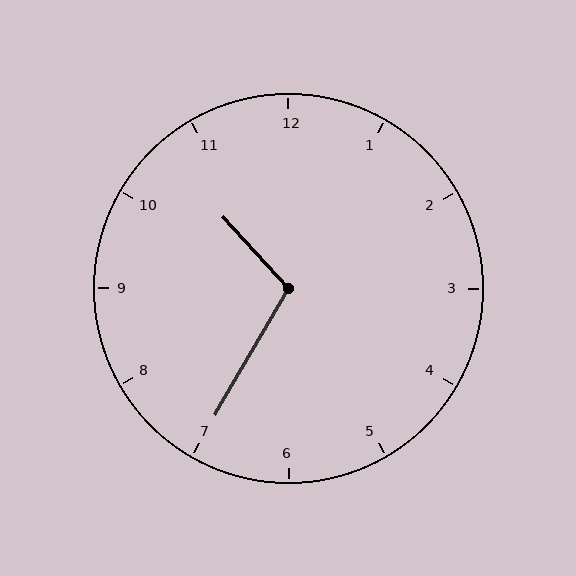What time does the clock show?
10:35.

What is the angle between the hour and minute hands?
Approximately 108 degrees.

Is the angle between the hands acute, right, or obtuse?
It is obtuse.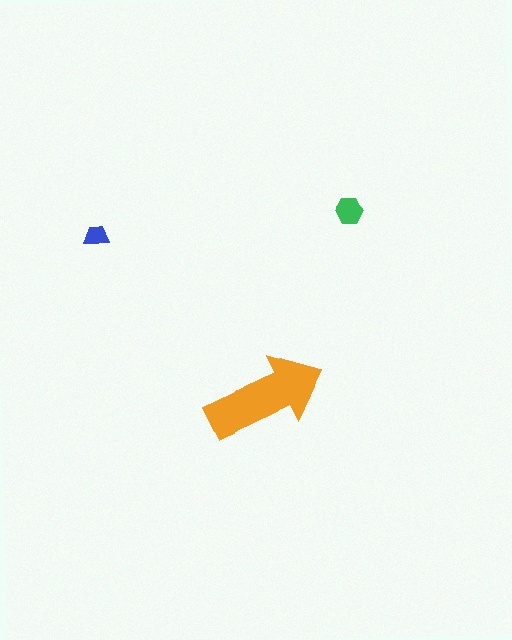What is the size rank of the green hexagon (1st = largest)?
2nd.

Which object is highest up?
The green hexagon is topmost.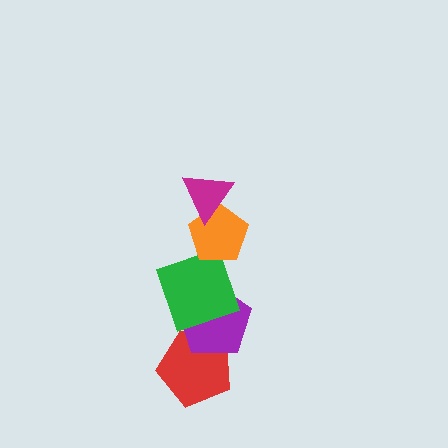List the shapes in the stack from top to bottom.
From top to bottom: the magenta triangle, the orange pentagon, the green square, the purple pentagon, the red pentagon.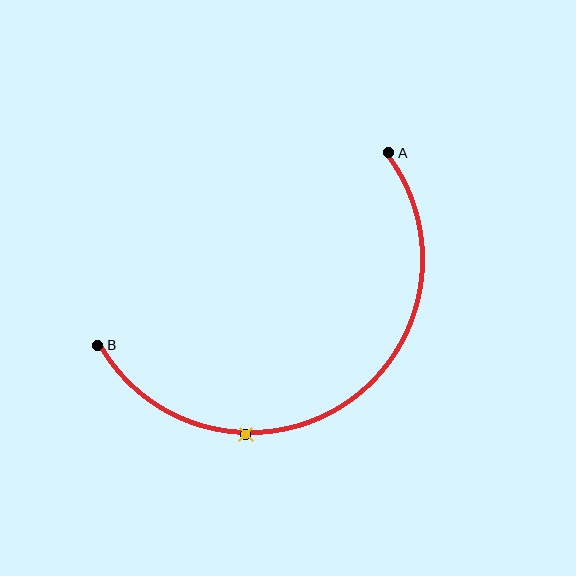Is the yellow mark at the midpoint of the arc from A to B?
No. The yellow mark lies on the arc but is closer to endpoint B. The arc midpoint would be at the point on the curve equidistant along the arc from both A and B.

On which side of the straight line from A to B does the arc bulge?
The arc bulges below the straight line connecting A and B.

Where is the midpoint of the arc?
The arc midpoint is the point on the curve farthest from the straight line joining A and B. It sits below that line.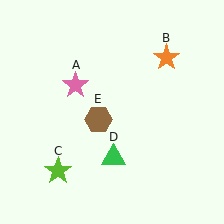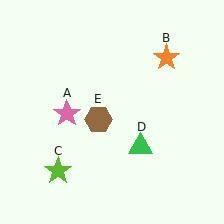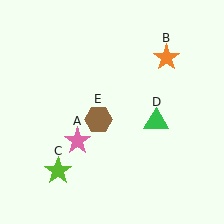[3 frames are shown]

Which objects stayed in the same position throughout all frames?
Orange star (object B) and lime star (object C) and brown hexagon (object E) remained stationary.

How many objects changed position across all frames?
2 objects changed position: pink star (object A), green triangle (object D).